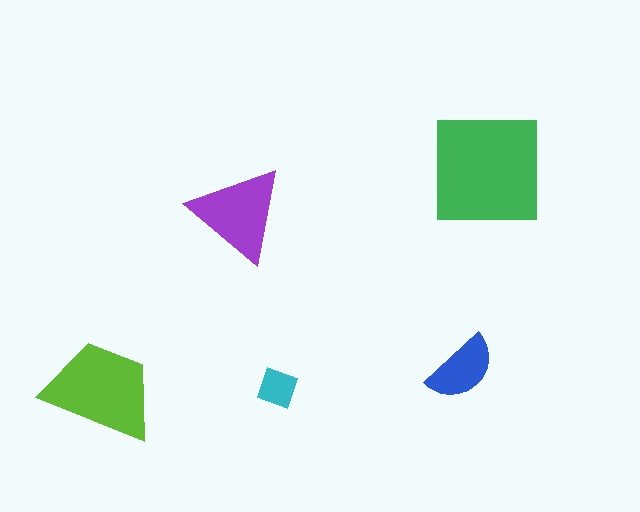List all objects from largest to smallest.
The green square, the lime trapezoid, the purple triangle, the blue semicircle, the cyan diamond.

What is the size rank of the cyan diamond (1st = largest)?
5th.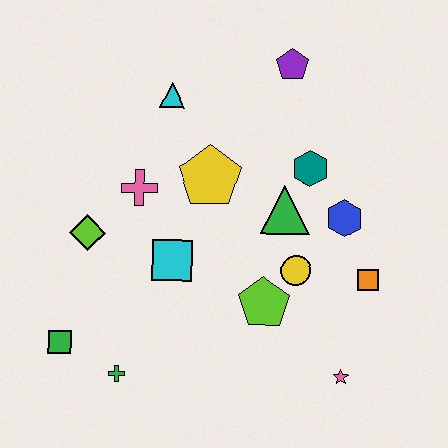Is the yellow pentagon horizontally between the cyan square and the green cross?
No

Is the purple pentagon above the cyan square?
Yes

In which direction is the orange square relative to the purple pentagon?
The orange square is below the purple pentagon.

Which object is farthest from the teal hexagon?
The green square is farthest from the teal hexagon.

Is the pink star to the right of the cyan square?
Yes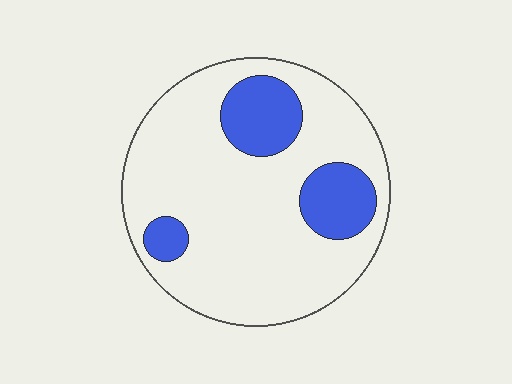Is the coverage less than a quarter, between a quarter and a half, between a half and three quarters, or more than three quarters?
Less than a quarter.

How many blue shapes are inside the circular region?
3.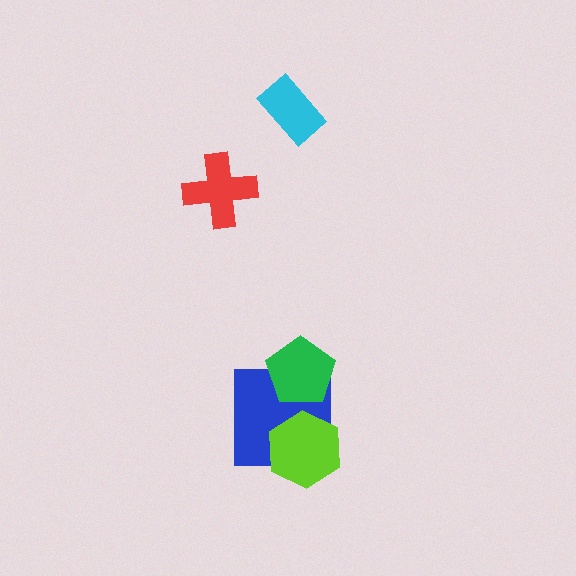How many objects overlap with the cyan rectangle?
0 objects overlap with the cyan rectangle.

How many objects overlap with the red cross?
0 objects overlap with the red cross.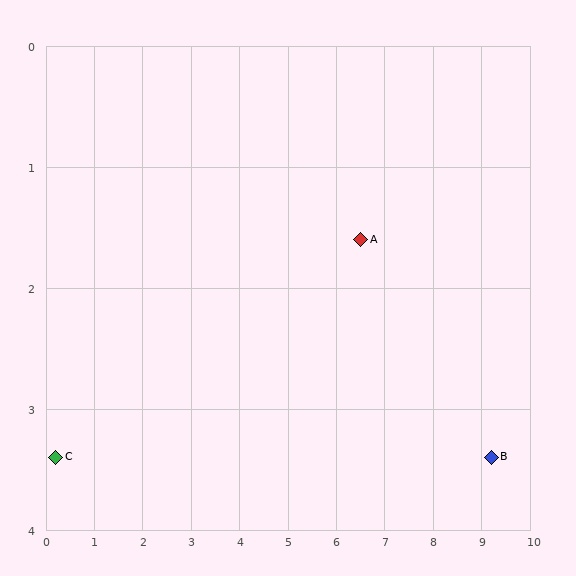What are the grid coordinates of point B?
Point B is at approximately (9.2, 3.4).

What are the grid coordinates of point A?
Point A is at approximately (6.5, 1.6).